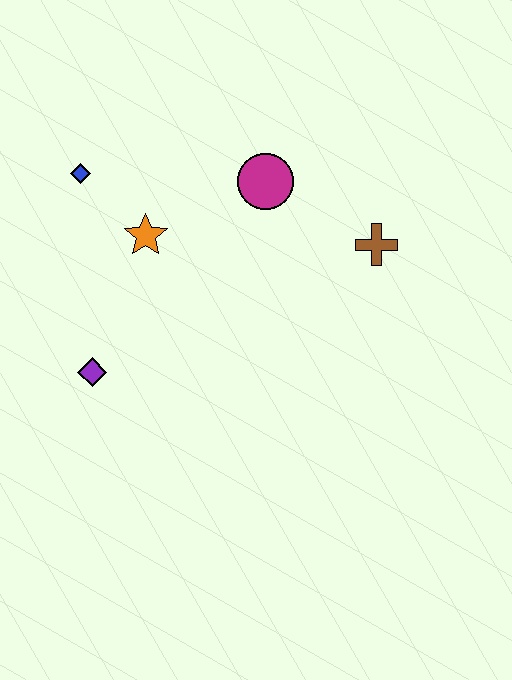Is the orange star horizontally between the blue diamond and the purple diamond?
No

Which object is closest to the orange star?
The blue diamond is closest to the orange star.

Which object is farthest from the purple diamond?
The brown cross is farthest from the purple diamond.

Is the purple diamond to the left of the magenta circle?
Yes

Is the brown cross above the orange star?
No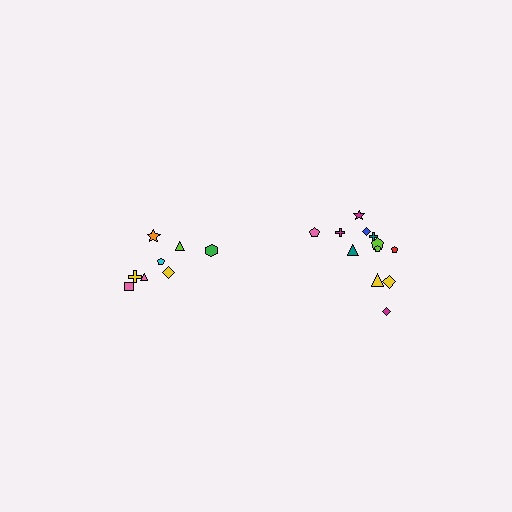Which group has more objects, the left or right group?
The right group.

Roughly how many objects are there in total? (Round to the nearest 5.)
Roughly 20 objects in total.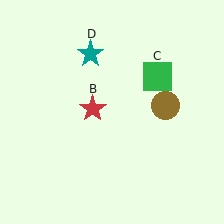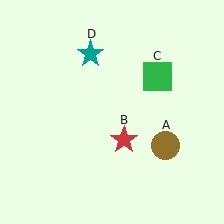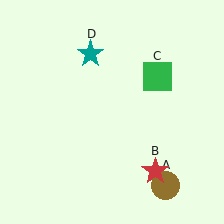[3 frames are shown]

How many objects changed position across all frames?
2 objects changed position: brown circle (object A), red star (object B).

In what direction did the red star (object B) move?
The red star (object B) moved down and to the right.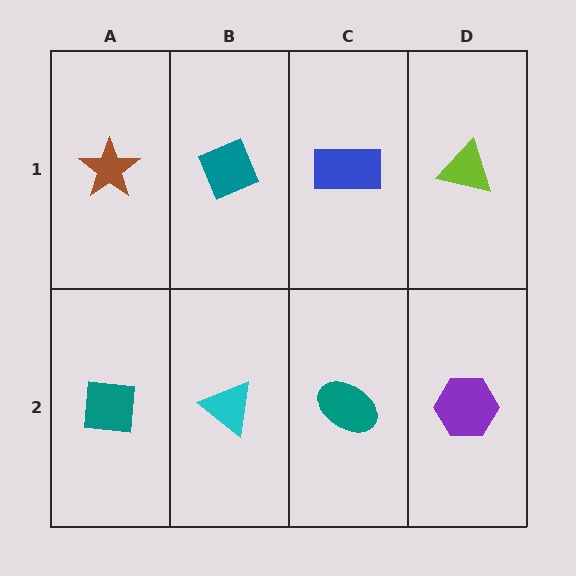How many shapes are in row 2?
4 shapes.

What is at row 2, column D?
A purple hexagon.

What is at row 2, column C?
A teal ellipse.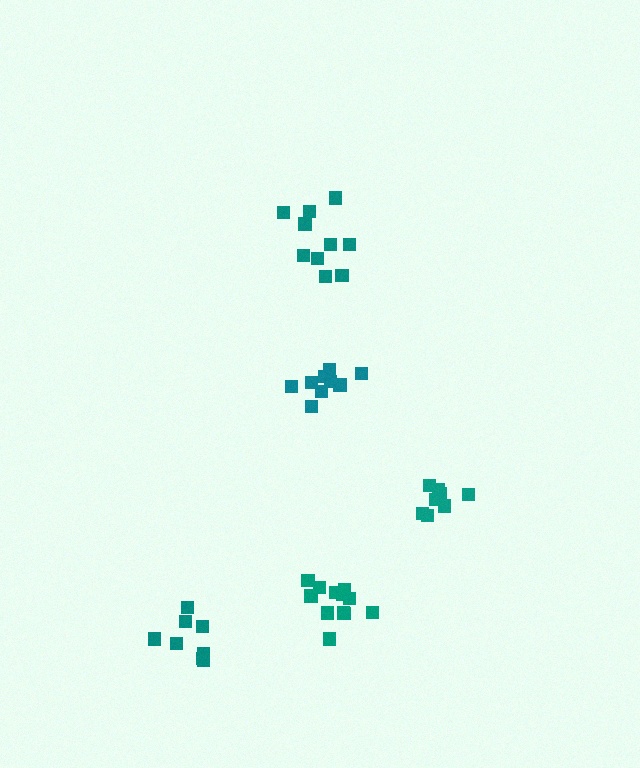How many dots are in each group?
Group 1: 8 dots, Group 2: 10 dots, Group 3: 8 dots, Group 4: 9 dots, Group 5: 12 dots (47 total).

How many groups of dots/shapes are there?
There are 5 groups.